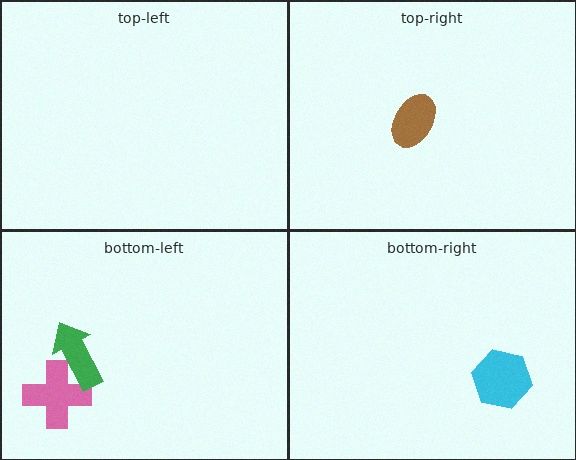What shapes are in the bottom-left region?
The pink cross, the green arrow.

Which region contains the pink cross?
The bottom-left region.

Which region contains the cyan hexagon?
The bottom-right region.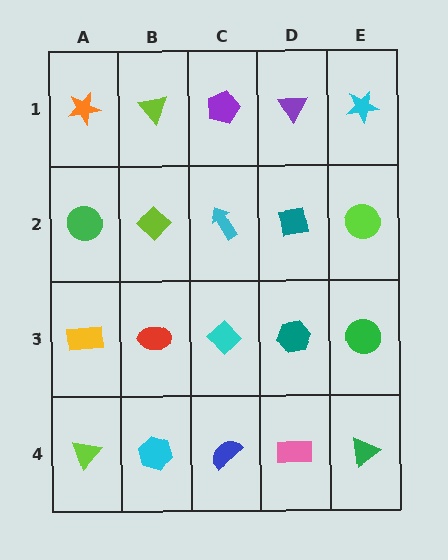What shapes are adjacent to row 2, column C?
A purple pentagon (row 1, column C), a cyan diamond (row 3, column C), a lime diamond (row 2, column B), a teal square (row 2, column D).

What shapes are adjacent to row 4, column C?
A cyan diamond (row 3, column C), a cyan hexagon (row 4, column B), a pink rectangle (row 4, column D).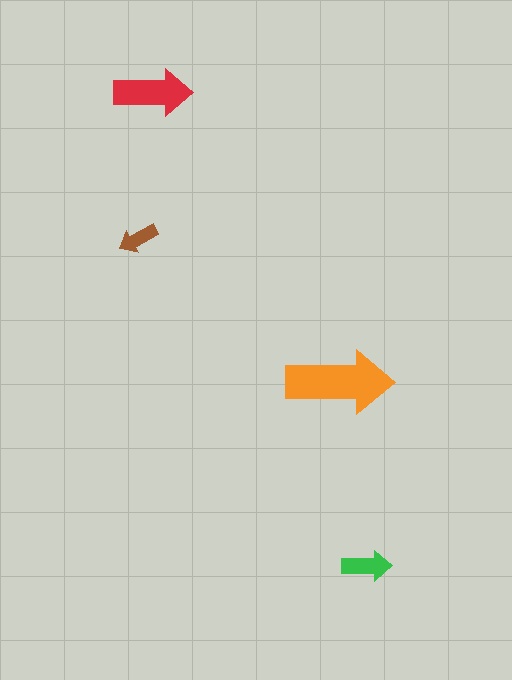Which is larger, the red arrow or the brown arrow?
The red one.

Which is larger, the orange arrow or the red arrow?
The orange one.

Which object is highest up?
The red arrow is topmost.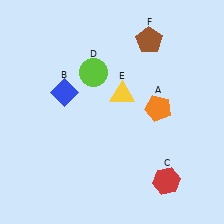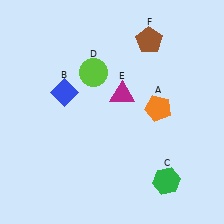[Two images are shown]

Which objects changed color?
C changed from red to green. E changed from yellow to magenta.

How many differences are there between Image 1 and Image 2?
There are 2 differences between the two images.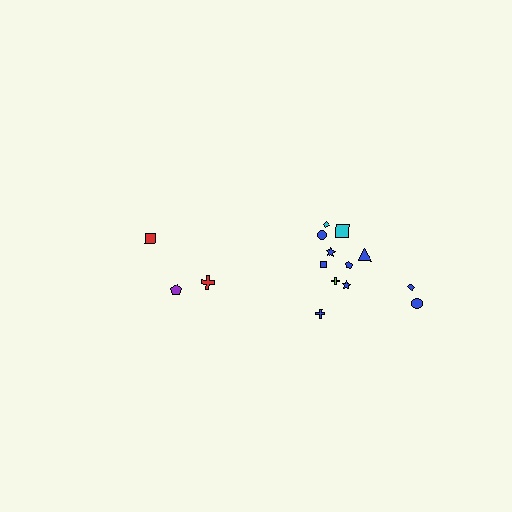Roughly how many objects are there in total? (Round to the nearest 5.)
Roughly 15 objects in total.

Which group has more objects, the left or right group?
The right group.